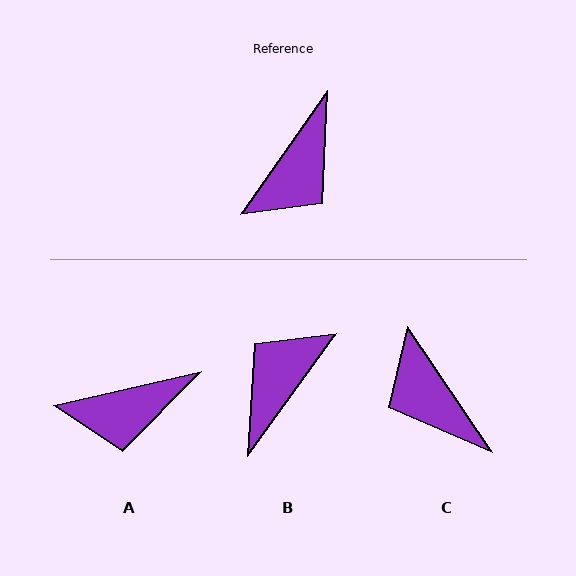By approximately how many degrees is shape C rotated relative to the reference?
Approximately 111 degrees clockwise.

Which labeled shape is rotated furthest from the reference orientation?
B, about 179 degrees away.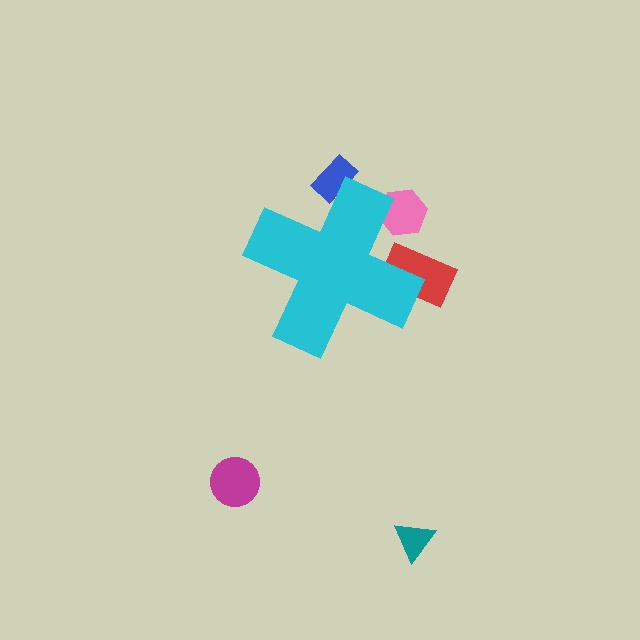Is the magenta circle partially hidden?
No, the magenta circle is fully visible.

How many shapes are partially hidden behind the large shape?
3 shapes are partially hidden.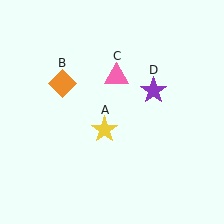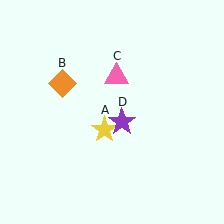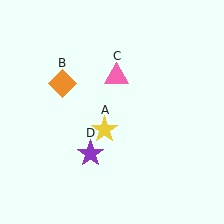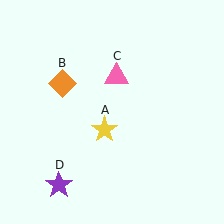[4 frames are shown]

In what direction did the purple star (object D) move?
The purple star (object D) moved down and to the left.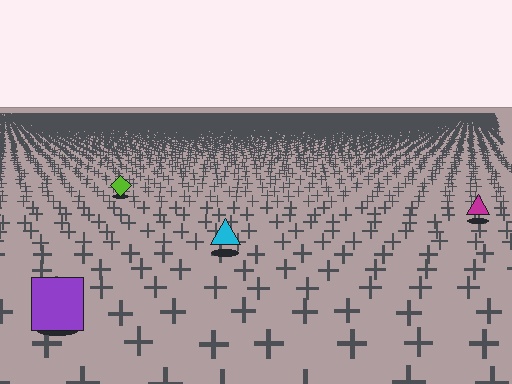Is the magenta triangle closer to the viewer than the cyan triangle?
No. The cyan triangle is closer — you can tell from the texture gradient: the ground texture is coarser near it.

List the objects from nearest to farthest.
From nearest to farthest: the purple square, the cyan triangle, the magenta triangle, the lime diamond.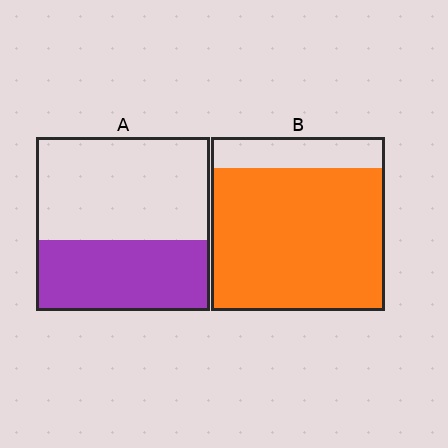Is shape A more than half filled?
No.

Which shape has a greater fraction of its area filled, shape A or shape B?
Shape B.